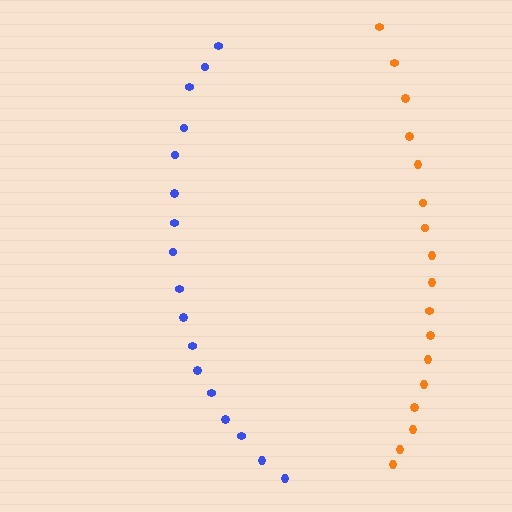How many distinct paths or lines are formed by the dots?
There are 2 distinct paths.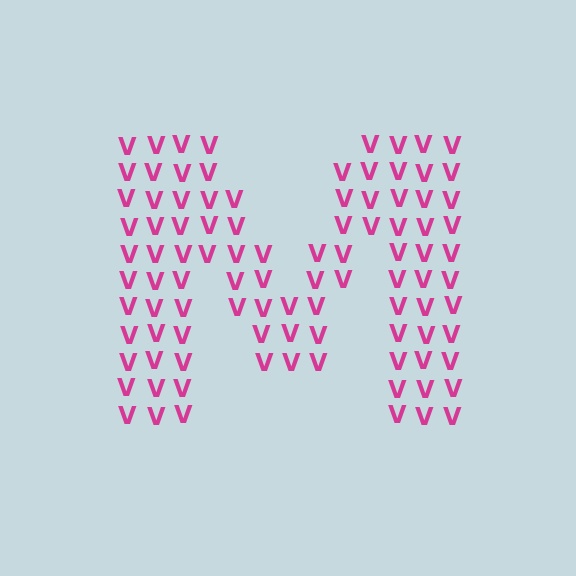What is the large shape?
The large shape is the letter M.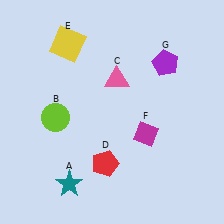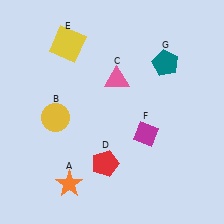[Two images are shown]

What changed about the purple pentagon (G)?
In Image 1, G is purple. In Image 2, it changed to teal.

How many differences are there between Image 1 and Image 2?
There are 3 differences between the two images.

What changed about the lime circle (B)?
In Image 1, B is lime. In Image 2, it changed to yellow.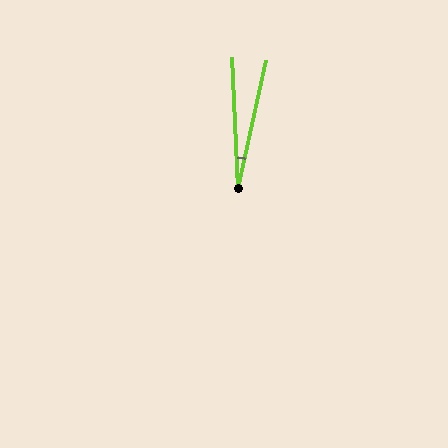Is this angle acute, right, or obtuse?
It is acute.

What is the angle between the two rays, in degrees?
Approximately 15 degrees.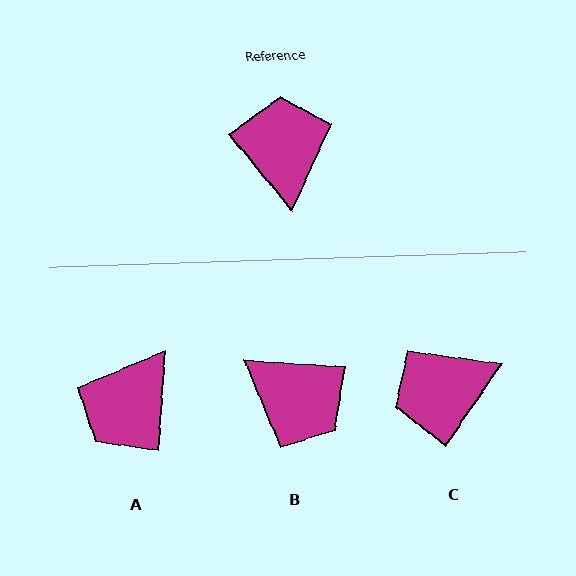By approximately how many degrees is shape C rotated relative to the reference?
Approximately 106 degrees counter-clockwise.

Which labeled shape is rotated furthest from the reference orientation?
A, about 137 degrees away.